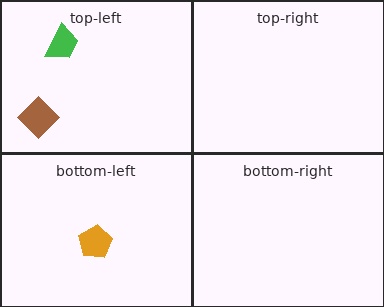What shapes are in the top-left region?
The green trapezoid, the brown diamond.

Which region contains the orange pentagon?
The bottom-left region.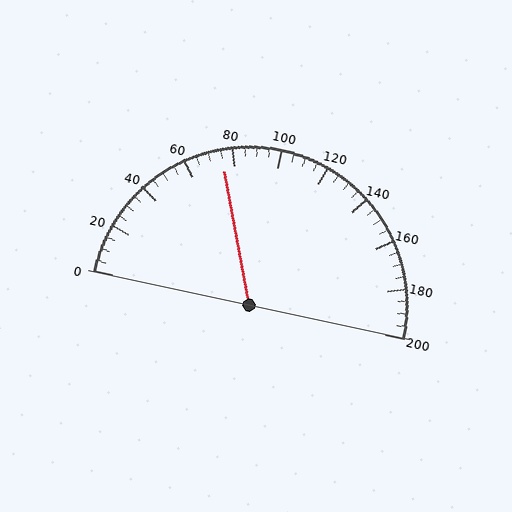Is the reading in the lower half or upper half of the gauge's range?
The reading is in the lower half of the range (0 to 200).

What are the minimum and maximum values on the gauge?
The gauge ranges from 0 to 200.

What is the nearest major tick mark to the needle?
The nearest major tick mark is 80.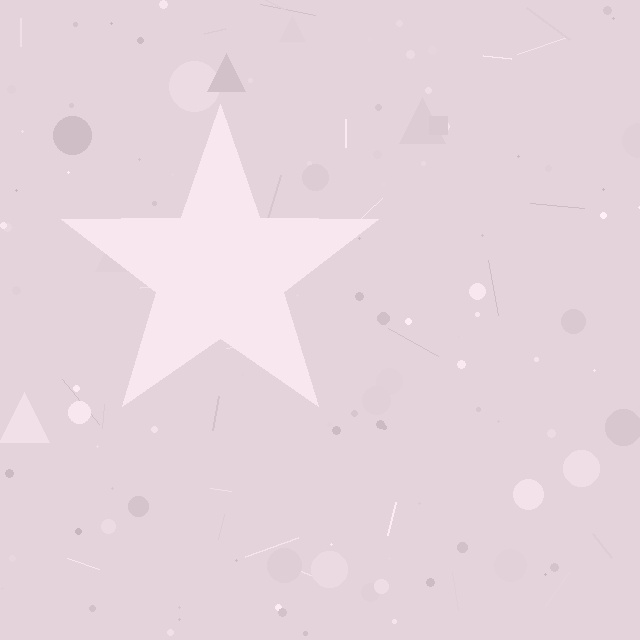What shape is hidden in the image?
A star is hidden in the image.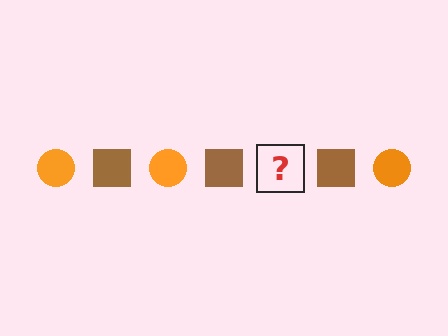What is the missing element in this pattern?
The missing element is an orange circle.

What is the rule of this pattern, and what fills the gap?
The rule is that the pattern alternates between orange circle and brown square. The gap should be filled with an orange circle.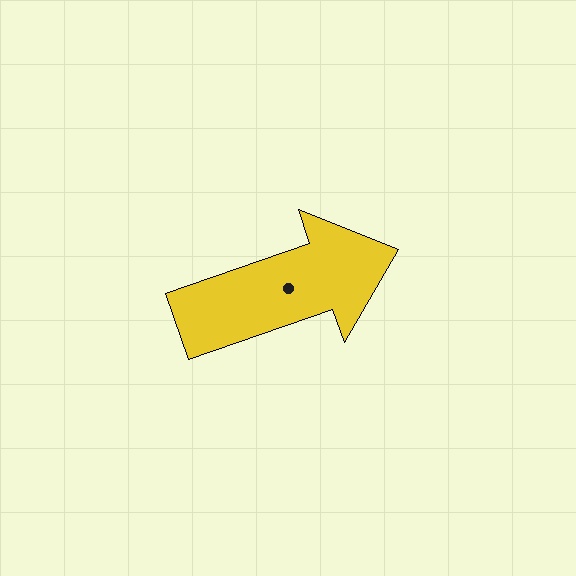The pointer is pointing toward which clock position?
Roughly 2 o'clock.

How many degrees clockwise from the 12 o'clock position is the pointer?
Approximately 71 degrees.